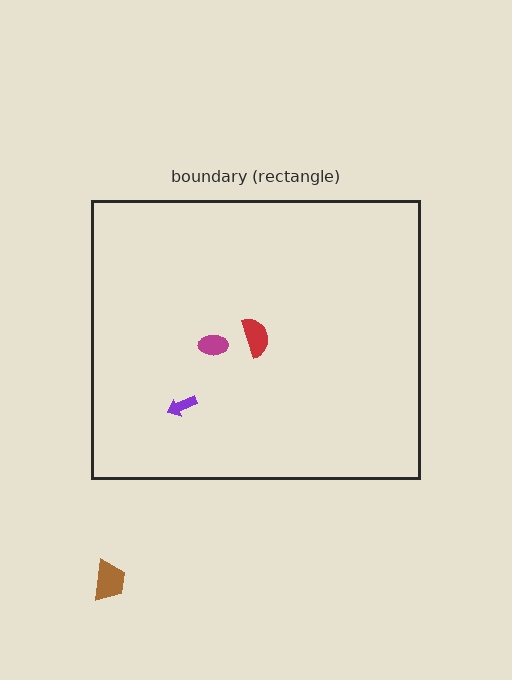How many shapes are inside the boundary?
3 inside, 1 outside.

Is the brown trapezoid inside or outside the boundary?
Outside.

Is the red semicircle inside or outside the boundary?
Inside.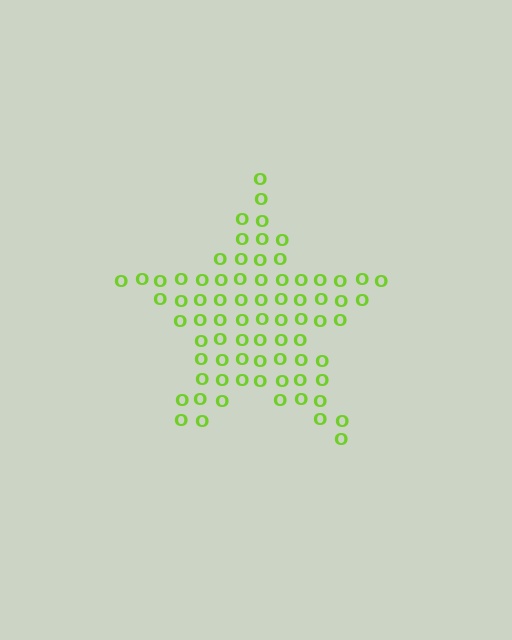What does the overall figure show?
The overall figure shows a star.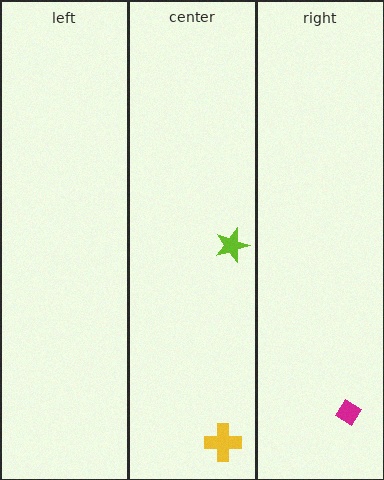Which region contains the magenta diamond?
The right region.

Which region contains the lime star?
The center region.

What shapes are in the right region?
The magenta diamond.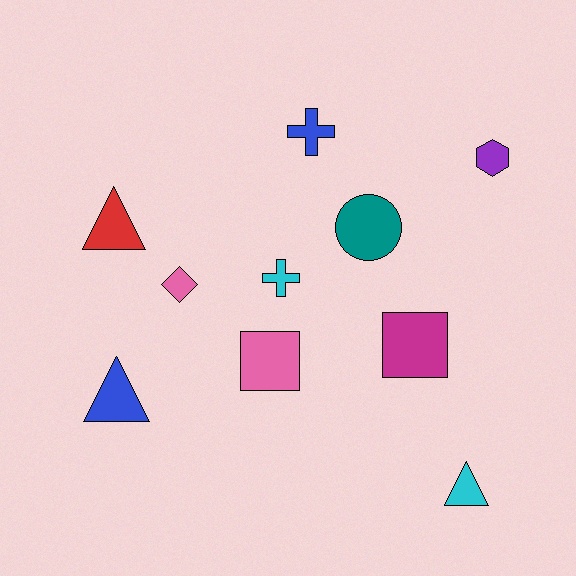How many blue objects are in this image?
There are 2 blue objects.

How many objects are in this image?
There are 10 objects.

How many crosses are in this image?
There are 2 crosses.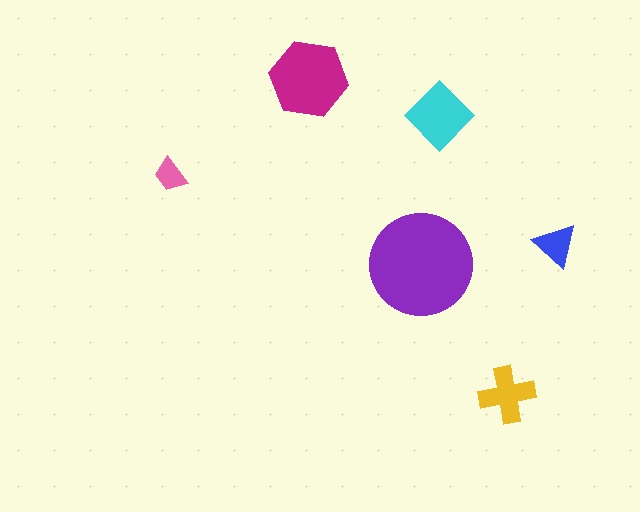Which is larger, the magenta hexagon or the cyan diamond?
The magenta hexagon.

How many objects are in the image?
There are 6 objects in the image.